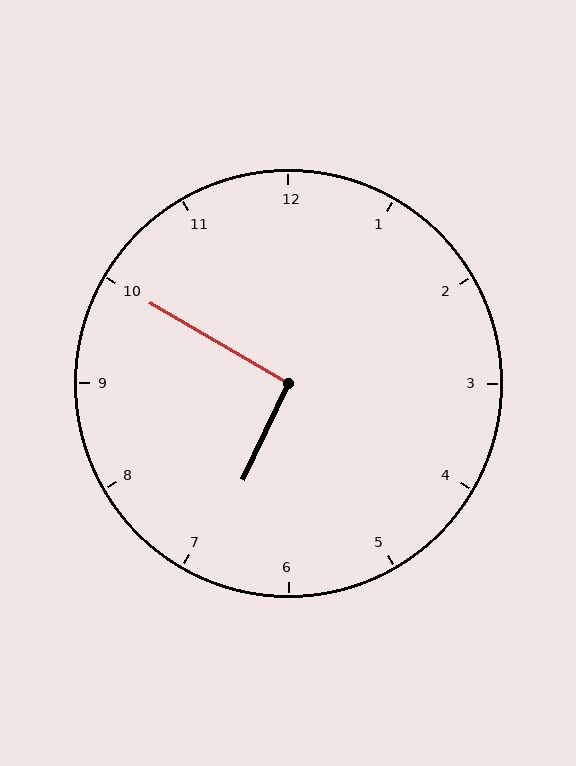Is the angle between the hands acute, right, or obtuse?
It is right.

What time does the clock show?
6:50.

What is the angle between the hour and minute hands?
Approximately 95 degrees.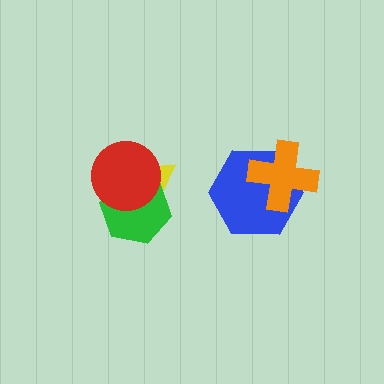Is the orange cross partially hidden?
No, no other shape covers it.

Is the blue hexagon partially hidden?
Yes, it is partially covered by another shape.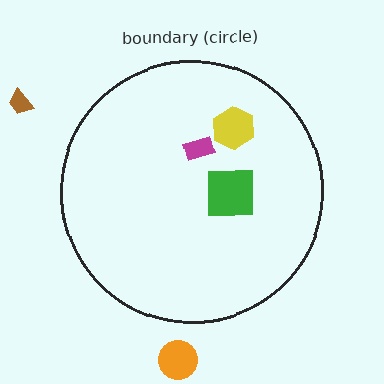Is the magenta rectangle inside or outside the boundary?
Inside.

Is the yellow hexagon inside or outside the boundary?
Inside.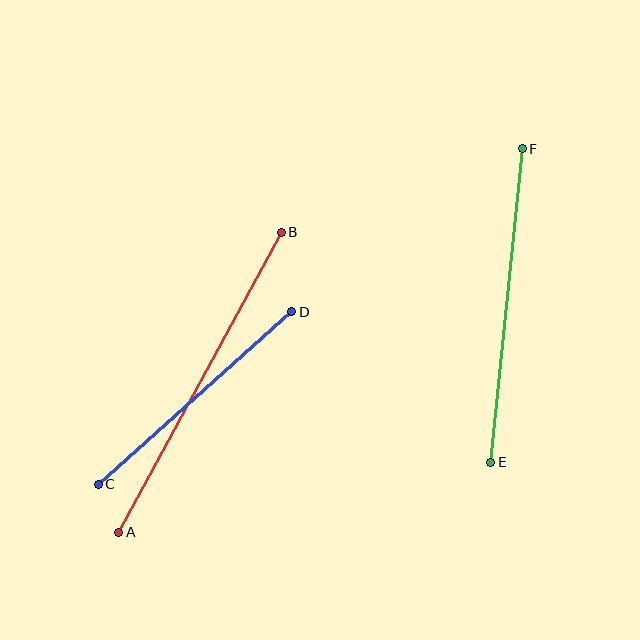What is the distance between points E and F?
The distance is approximately 315 pixels.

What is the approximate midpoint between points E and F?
The midpoint is at approximately (506, 306) pixels.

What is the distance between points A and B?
The distance is approximately 341 pixels.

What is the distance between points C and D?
The distance is approximately 259 pixels.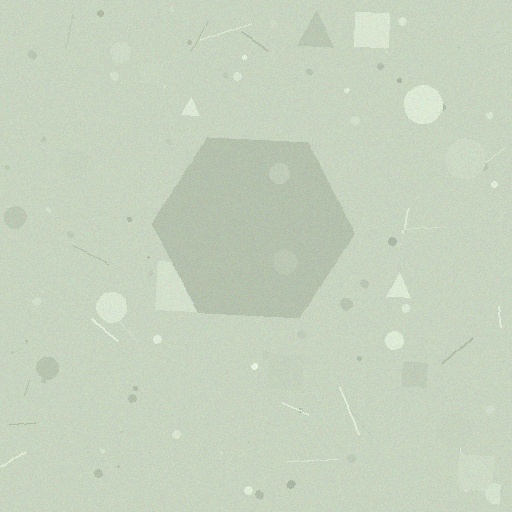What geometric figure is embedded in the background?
A hexagon is embedded in the background.